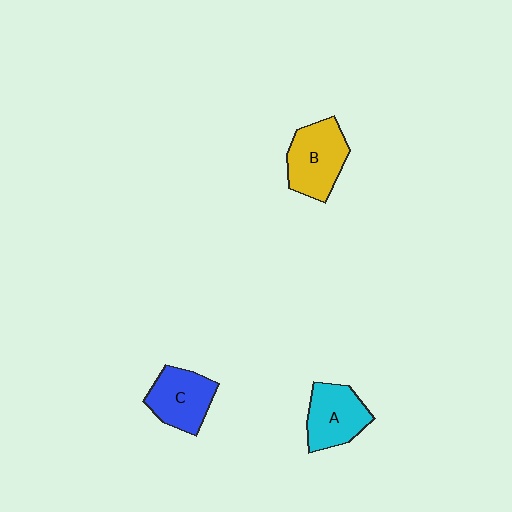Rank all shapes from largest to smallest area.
From largest to smallest: B (yellow), A (cyan), C (blue).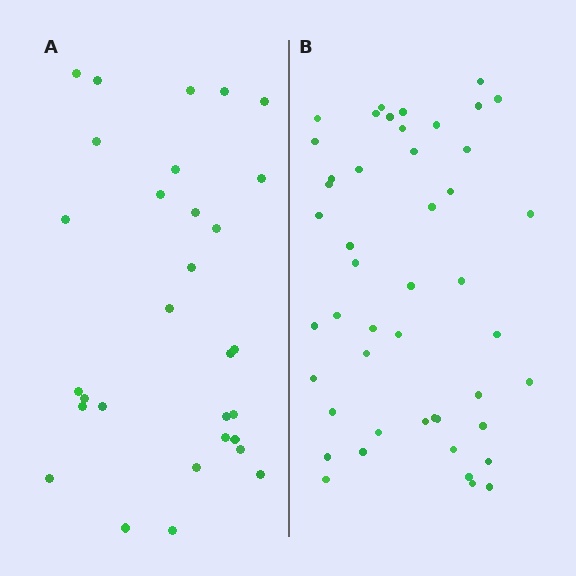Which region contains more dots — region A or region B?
Region B (the right region) has more dots.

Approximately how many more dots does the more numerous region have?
Region B has approximately 15 more dots than region A.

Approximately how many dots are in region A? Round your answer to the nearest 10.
About 30 dots.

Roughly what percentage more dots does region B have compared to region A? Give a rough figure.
About 55% more.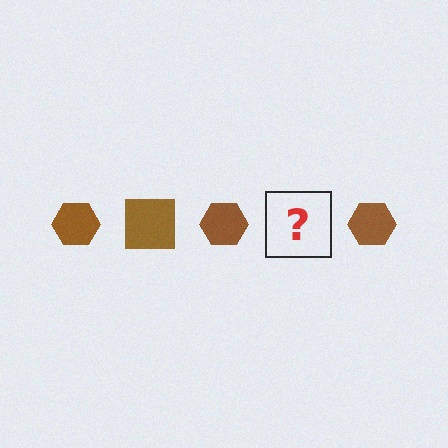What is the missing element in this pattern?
The missing element is a brown square.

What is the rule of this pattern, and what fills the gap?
The rule is that the pattern cycles through hexagon, square shapes in brown. The gap should be filled with a brown square.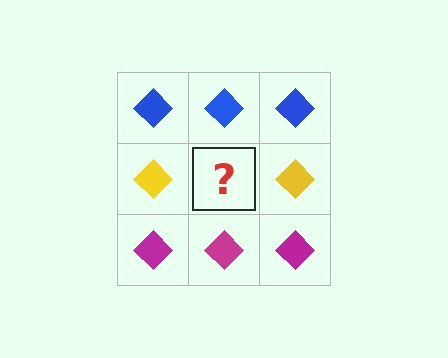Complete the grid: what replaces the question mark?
The question mark should be replaced with a yellow diamond.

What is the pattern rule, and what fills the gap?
The rule is that each row has a consistent color. The gap should be filled with a yellow diamond.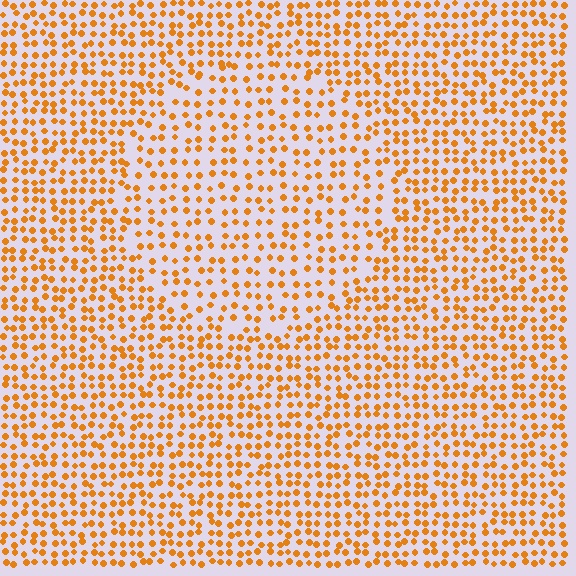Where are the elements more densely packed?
The elements are more densely packed outside the circle boundary.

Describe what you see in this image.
The image contains small orange elements arranged at two different densities. A circle-shaped region is visible where the elements are less densely packed than the surrounding area.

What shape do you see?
I see a circle.